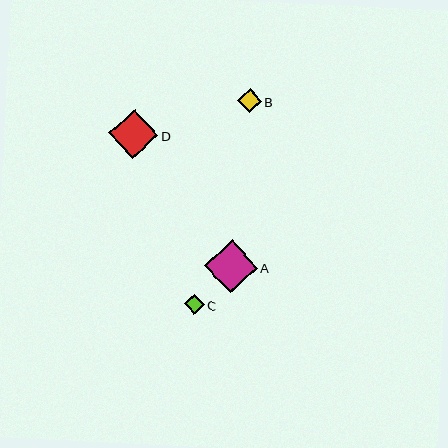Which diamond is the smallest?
Diamond C is the smallest with a size of approximately 20 pixels.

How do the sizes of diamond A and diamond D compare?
Diamond A and diamond D are approximately the same size.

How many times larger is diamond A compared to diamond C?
Diamond A is approximately 2.6 times the size of diamond C.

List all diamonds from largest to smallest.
From largest to smallest: A, D, B, C.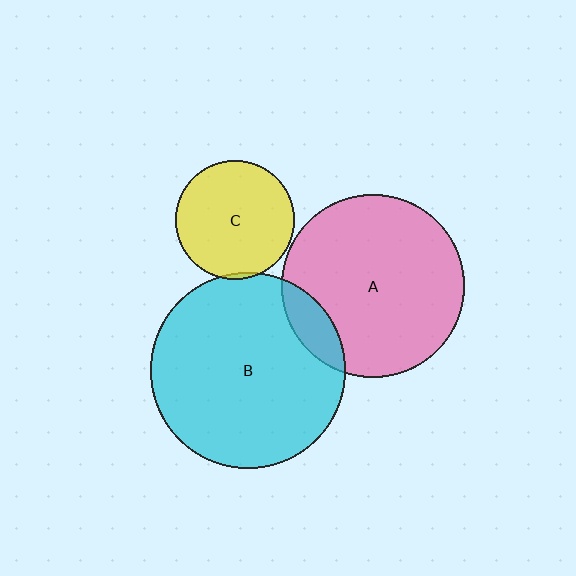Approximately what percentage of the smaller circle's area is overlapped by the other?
Approximately 5%.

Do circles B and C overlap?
Yes.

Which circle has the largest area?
Circle B (cyan).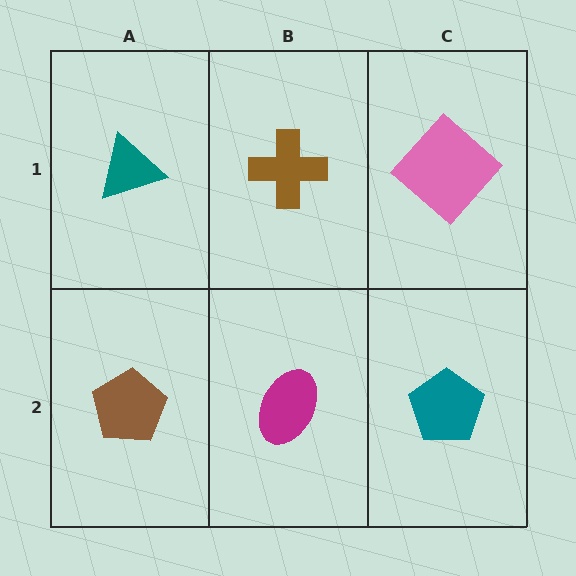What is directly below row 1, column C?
A teal pentagon.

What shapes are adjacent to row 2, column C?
A pink diamond (row 1, column C), a magenta ellipse (row 2, column B).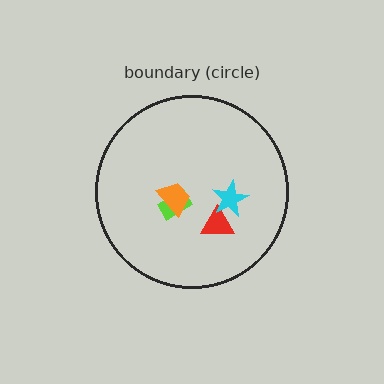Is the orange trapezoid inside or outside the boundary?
Inside.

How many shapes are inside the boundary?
4 inside, 0 outside.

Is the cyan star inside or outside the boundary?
Inside.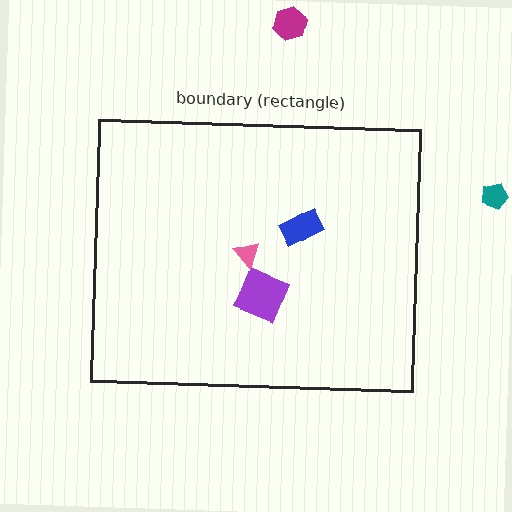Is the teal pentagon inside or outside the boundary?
Outside.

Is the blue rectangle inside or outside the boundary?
Inside.